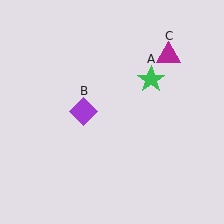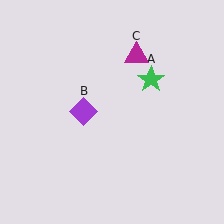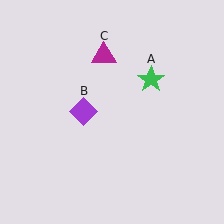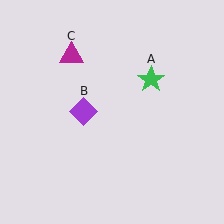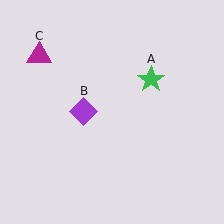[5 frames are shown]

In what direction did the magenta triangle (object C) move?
The magenta triangle (object C) moved left.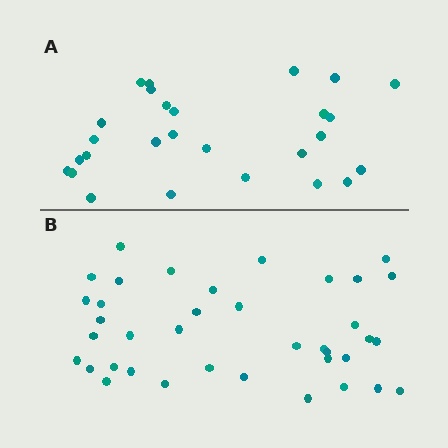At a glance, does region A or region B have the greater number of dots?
Region B (the bottom region) has more dots.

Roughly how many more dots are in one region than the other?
Region B has roughly 12 or so more dots than region A.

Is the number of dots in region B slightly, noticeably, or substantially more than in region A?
Region B has noticeably more, but not dramatically so. The ratio is roughly 1.4 to 1.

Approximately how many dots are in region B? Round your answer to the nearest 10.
About 40 dots. (The exact count is 38, which rounds to 40.)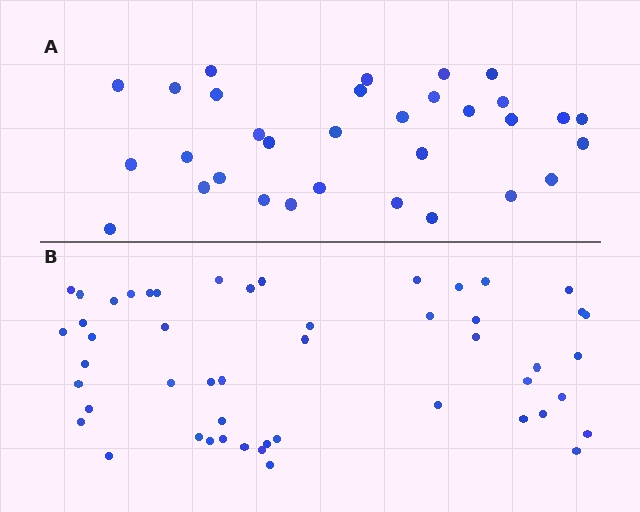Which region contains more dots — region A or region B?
Region B (the bottom region) has more dots.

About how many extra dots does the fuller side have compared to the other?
Region B has approximately 20 more dots than region A.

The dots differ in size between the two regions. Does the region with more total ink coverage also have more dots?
No. Region A has more total ink coverage because its dots are larger, but region B actually contains more individual dots. Total area can be misleading — the number of items is what matters here.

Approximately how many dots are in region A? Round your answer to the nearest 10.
About 30 dots. (The exact count is 32, which rounds to 30.)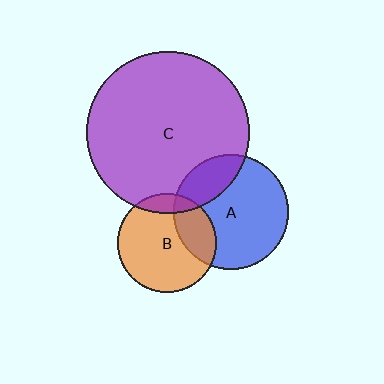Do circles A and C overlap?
Yes.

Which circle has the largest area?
Circle C (purple).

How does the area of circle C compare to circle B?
Approximately 2.7 times.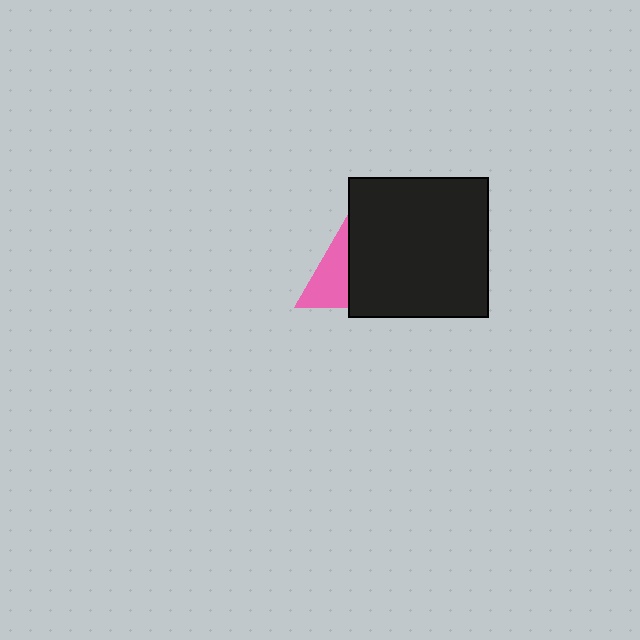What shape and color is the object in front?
The object in front is a black square.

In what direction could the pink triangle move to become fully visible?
The pink triangle could move left. That would shift it out from behind the black square entirely.